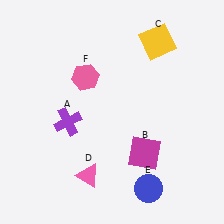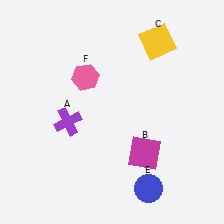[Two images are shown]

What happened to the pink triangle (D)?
The pink triangle (D) was removed in Image 2. It was in the bottom-left area of Image 1.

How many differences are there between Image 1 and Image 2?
There is 1 difference between the two images.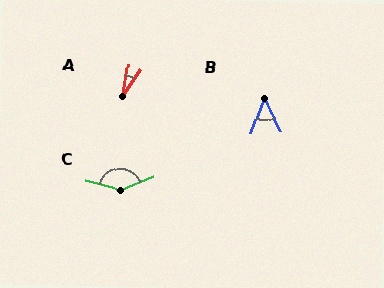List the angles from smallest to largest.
A (25°), B (47°), C (145°).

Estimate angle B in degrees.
Approximately 47 degrees.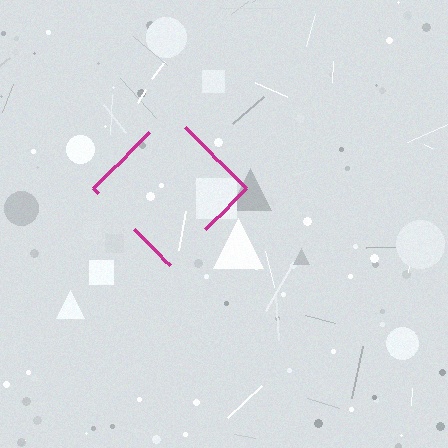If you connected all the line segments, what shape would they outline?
They would outline a diamond.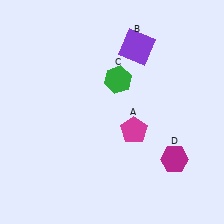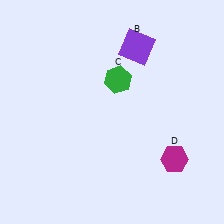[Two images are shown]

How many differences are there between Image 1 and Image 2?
There is 1 difference between the two images.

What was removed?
The magenta pentagon (A) was removed in Image 2.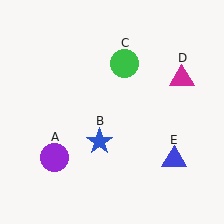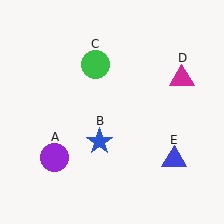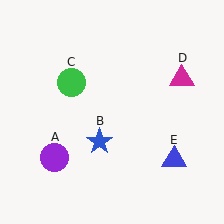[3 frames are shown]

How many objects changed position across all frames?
1 object changed position: green circle (object C).